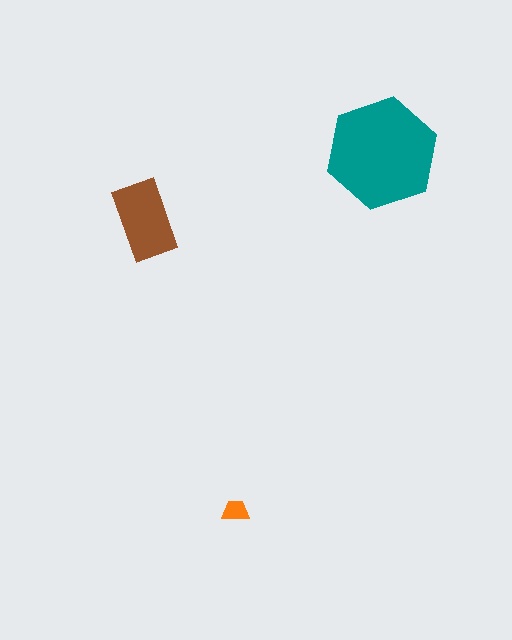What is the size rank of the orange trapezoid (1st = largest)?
3rd.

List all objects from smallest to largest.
The orange trapezoid, the brown rectangle, the teal hexagon.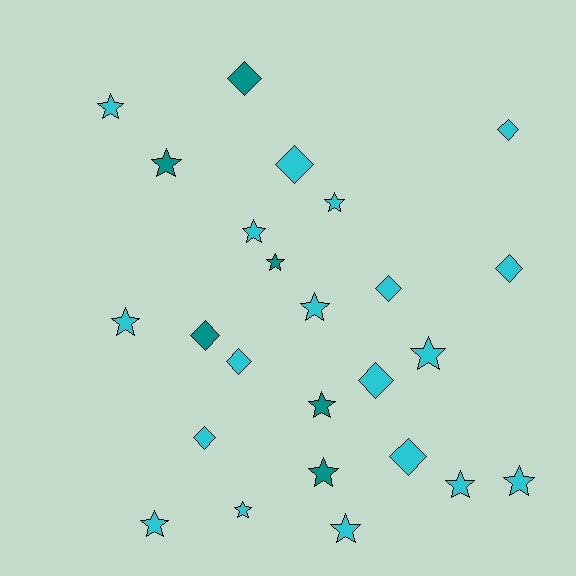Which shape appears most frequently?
Star, with 15 objects.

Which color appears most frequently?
Cyan, with 19 objects.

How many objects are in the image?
There are 25 objects.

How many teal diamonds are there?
There are 2 teal diamonds.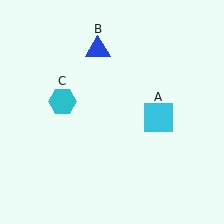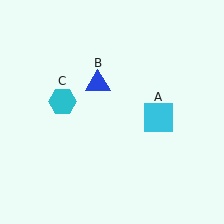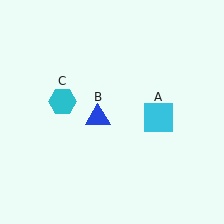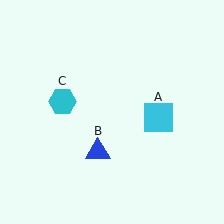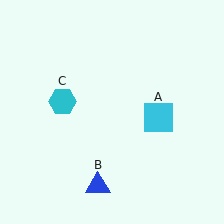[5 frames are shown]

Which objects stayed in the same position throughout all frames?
Cyan square (object A) and cyan hexagon (object C) remained stationary.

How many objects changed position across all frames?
1 object changed position: blue triangle (object B).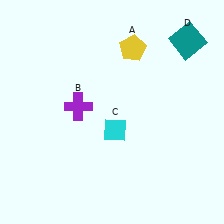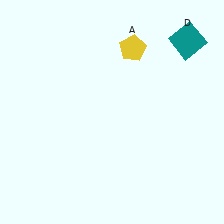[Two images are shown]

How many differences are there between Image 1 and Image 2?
There are 2 differences between the two images.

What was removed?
The cyan diamond (C), the purple cross (B) were removed in Image 2.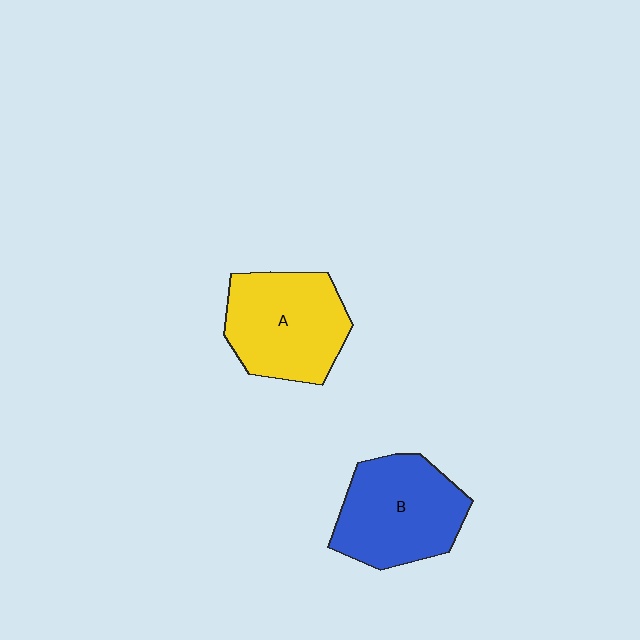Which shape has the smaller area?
Shape A (yellow).